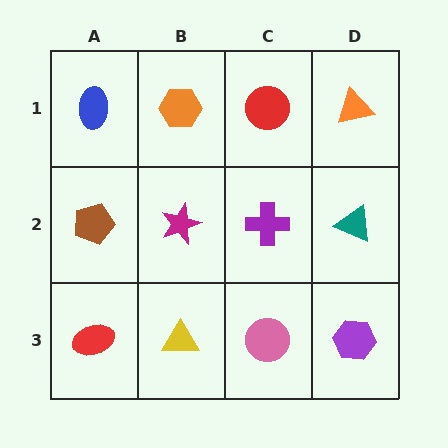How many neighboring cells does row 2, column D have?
3.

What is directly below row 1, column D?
A teal triangle.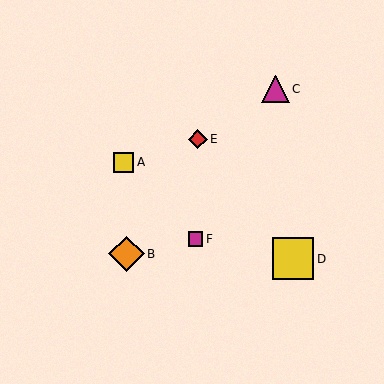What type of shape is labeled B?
Shape B is an orange diamond.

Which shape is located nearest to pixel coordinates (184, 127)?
The red diamond (labeled E) at (198, 139) is nearest to that location.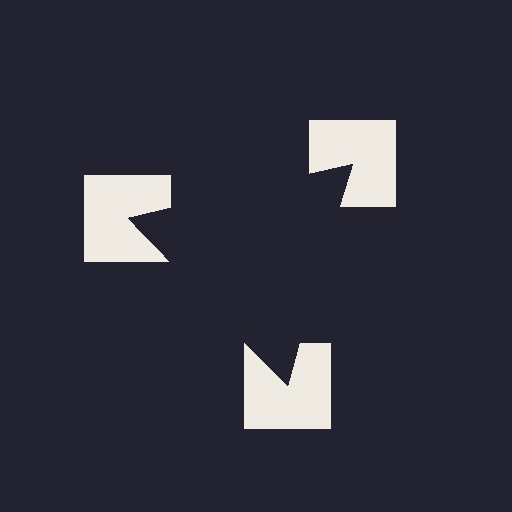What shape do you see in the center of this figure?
An illusory triangle — its edges are inferred from the aligned wedge cuts in the notched squares, not physically drawn.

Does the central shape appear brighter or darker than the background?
It typically appears slightly darker than the background, even though no actual brightness change is drawn.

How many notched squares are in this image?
There are 3 — one at each vertex of the illusory triangle.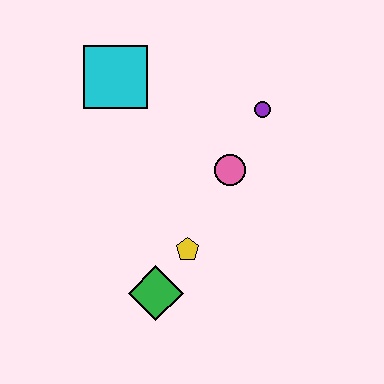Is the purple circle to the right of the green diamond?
Yes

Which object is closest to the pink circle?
The purple circle is closest to the pink circle.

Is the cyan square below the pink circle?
No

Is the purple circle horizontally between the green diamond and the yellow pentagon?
No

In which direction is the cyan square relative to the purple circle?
The cyan square is to the left of the purple circle.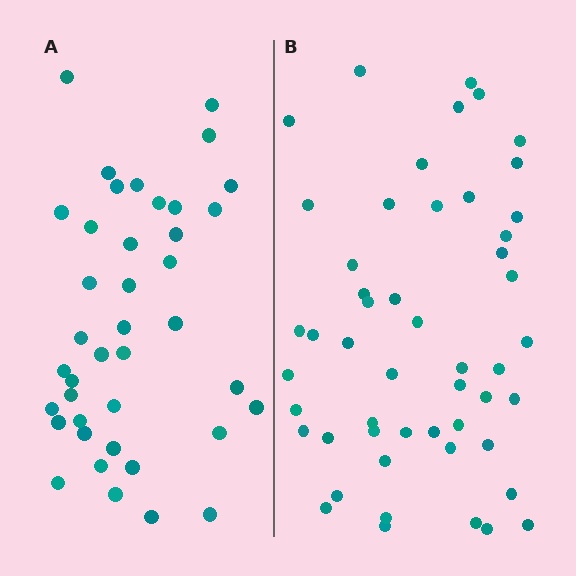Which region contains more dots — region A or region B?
Region B (the right region) has more dots.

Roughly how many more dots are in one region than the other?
Region B has roughly 12 or so more dots than region A.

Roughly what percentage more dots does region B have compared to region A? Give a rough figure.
About 30% more.